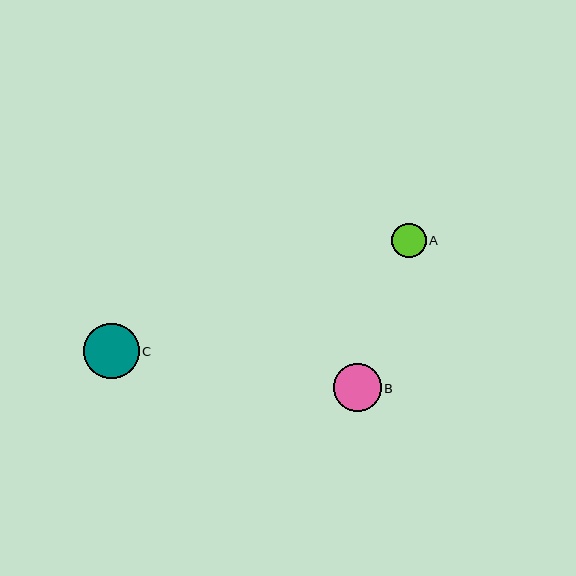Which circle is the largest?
Circle C is the largest with a size of approximately 56 pixels.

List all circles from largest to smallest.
From largest to smallest: C, B, A.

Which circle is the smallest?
Circle A is the smallest with a size of approximately 34 pixels.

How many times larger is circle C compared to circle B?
Circle C is approximately 1.2 times the size of circle B.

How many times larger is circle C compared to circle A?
Circle C is approximately 1.6 times the size of circle A.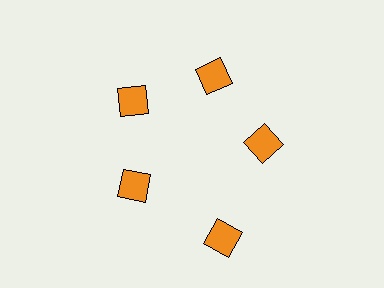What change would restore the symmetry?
The symmetry would be restored by moving it inward, back onto the ring so that all 5 diamonds sit at equal angles and equal distance from the center.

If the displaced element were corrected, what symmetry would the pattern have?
It would have 5-fold rotational symmetry — the pattern would map onto itself every 72 degrees.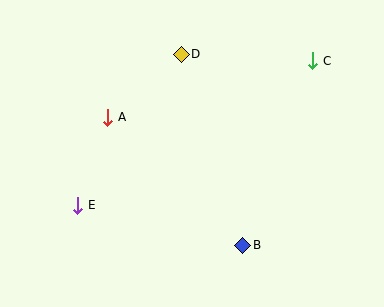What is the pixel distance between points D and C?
The distance between D and C is 132 pixels.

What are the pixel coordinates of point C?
Point C is at (313, 61).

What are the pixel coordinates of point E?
Point E is at (78, 205).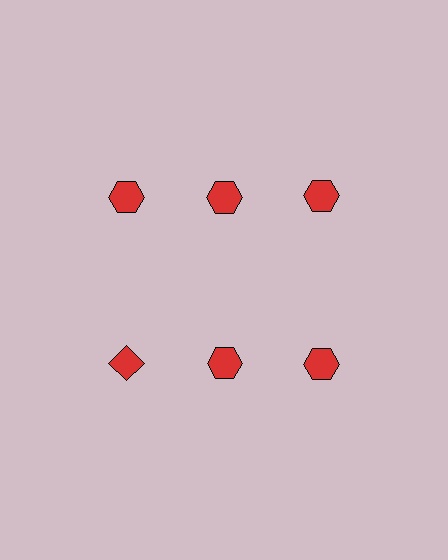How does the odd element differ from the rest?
It has a different shape: diamond instead of hexagon.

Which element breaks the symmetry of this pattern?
The red diamond in the second row, leftmost column breaks the symmetry. All other shapes are red hexagons.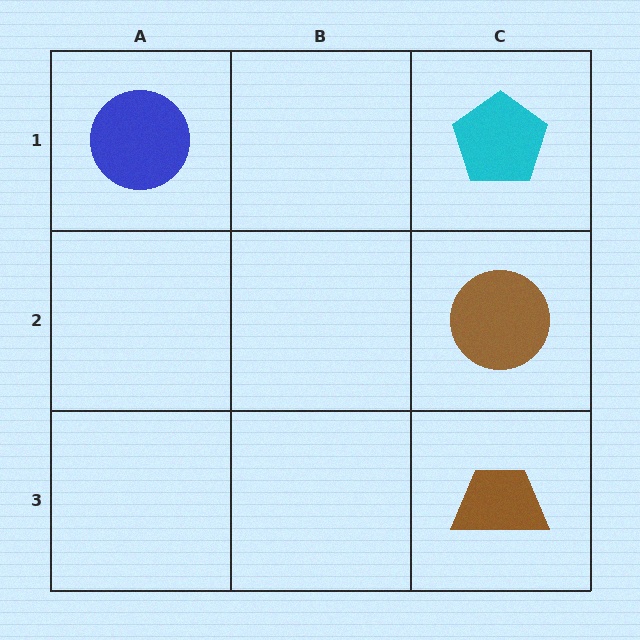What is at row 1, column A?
A blue circle.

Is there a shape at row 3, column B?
No, that cell is empty.